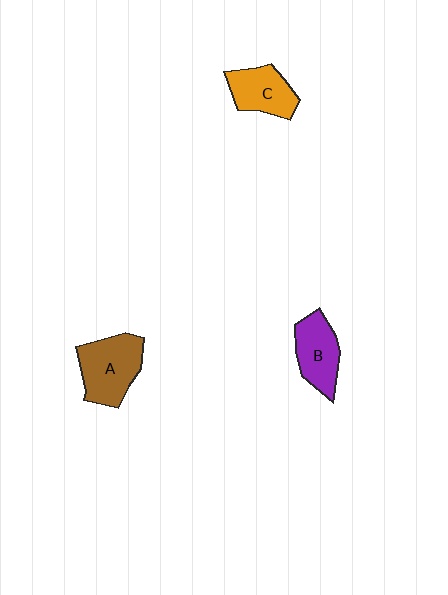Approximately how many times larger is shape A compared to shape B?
Approximately 1.3 times.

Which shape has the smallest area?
Shape C (orange).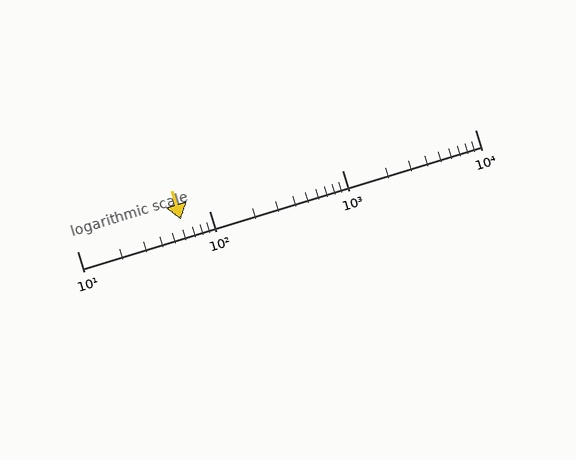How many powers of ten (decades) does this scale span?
The scale spans 3 decades, from 10 to 10000.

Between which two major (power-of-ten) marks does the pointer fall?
The pointer is between 10 and 100.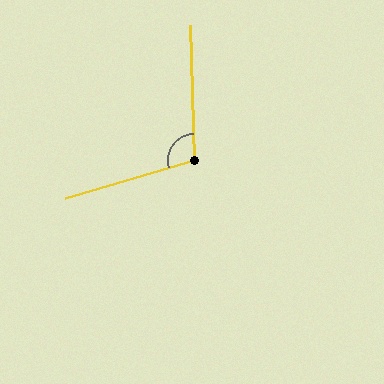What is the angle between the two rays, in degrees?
Approximately 105 degrees.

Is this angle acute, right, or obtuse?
It is obtuse.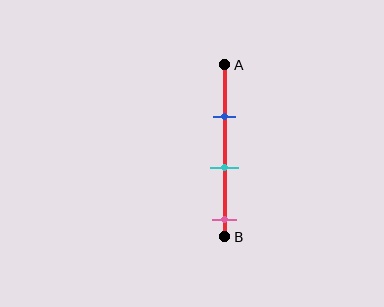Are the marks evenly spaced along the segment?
Yes, the marks are approximately evenly spaced.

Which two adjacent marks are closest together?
The blue and cyan marks are the closest adjacent pair.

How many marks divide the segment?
There are 3 marks dividing the segment.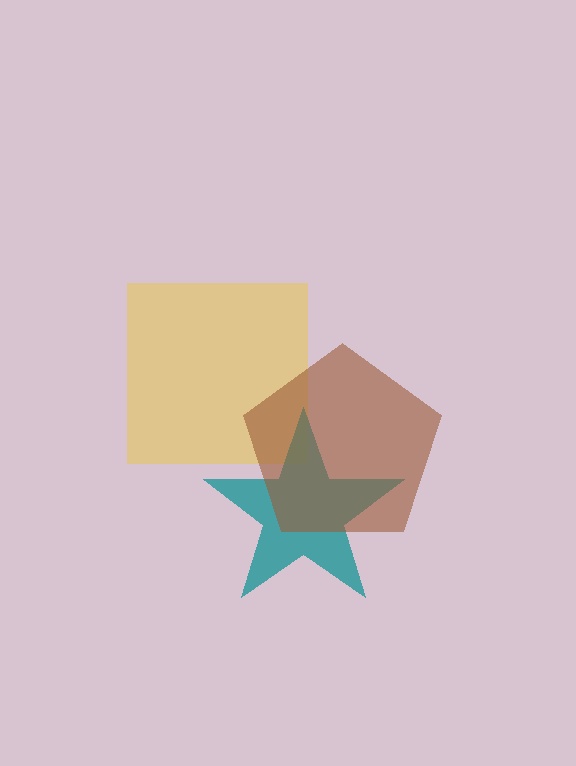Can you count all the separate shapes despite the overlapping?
Yes, there are 3 separate shapes.